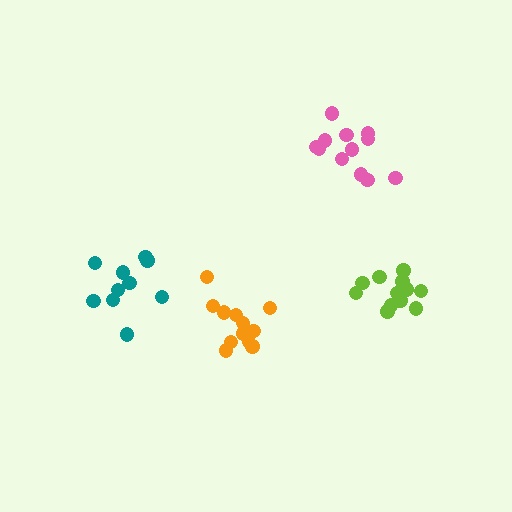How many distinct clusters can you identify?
There are 4 distinct clusters.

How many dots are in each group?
Group 1: 10 dots, Group 2: 12 dots, Group 3: 12 dots, Group 4: 12 dots (46 total).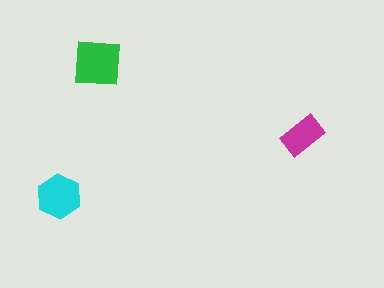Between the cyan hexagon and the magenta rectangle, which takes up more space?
The cyan hexagon.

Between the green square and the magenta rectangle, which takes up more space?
The green square.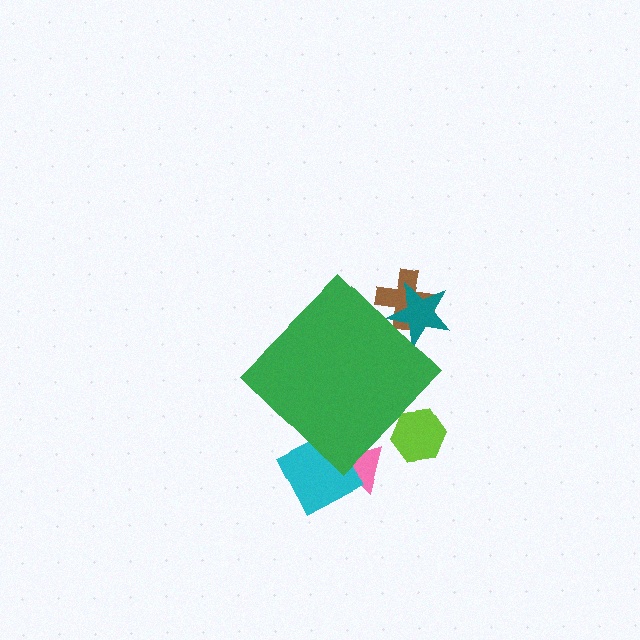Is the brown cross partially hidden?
Yes, the brown cross is partially hidden behind the green diamond.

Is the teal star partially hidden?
Yes, the teal star is partially hidden behind the green diamond.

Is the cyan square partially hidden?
Yes, the cyan square is partially hidden behind the green diamond.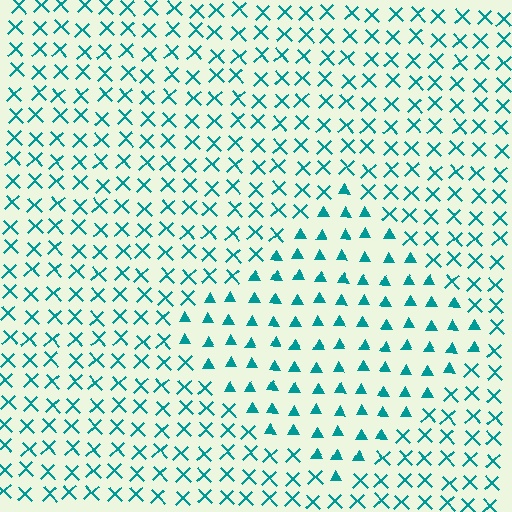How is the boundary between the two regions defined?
The boundary is defined by a change in element shape: triangles inside vs. X marks outside. All elements share the same color and spacing.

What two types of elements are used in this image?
The image uses triangles inside the diamond region and X marks outside it.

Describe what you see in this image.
The image is filled with small teal elements arranged in a uniform grid. A diamond-shaped region contains triangles, while the surrounding area contains X marks. The boundary is defined purely by the change in element shape.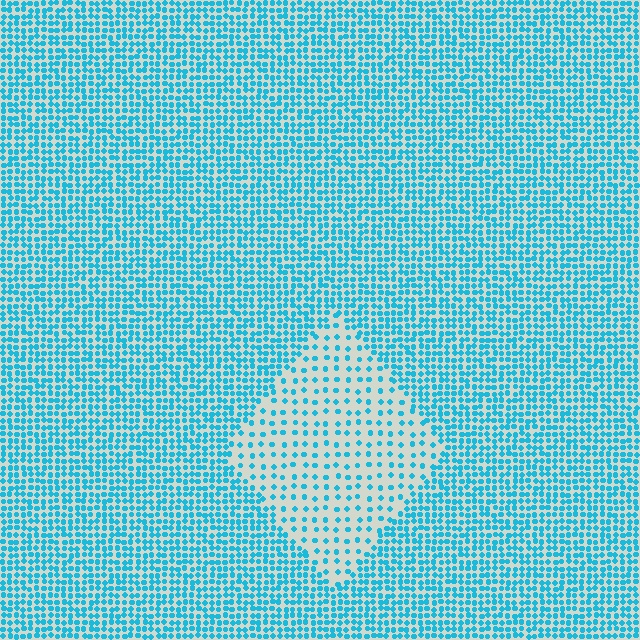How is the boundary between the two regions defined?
The boundary is defined by a change in element density (approximately 2.5x ratio). All elements are the same color, size, and shape.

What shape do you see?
I see a diamond.